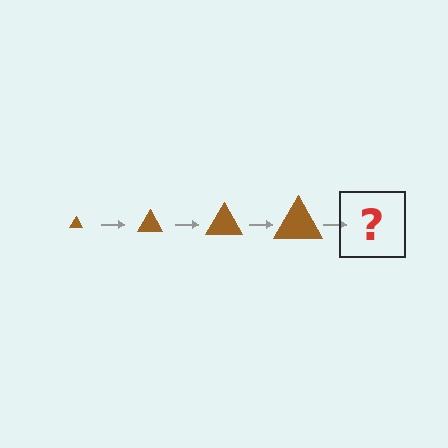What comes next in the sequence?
The next element should be a brown triangle, larger than the previous one.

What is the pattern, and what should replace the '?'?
The pattern is that the triangle gets progressively larger each step. The '?' should be a brown triangle, larger than the previous one.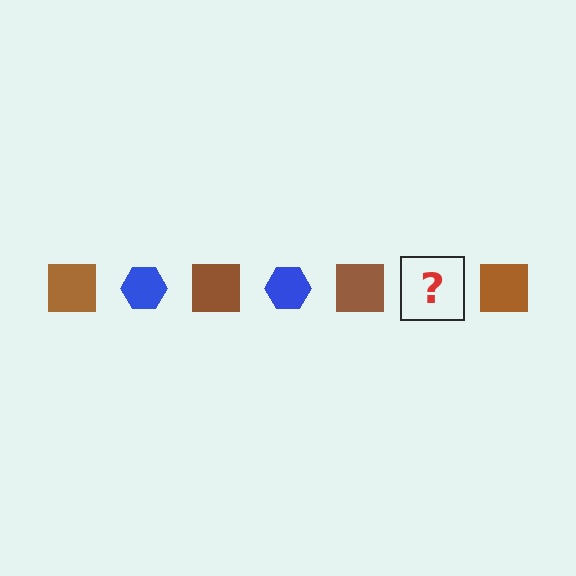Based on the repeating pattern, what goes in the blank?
The blank should be a blue hexagon.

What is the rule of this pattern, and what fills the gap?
The rule is that the pattern alternates between brown square and blue hexagon. The gap should be filled with a blue hexagon.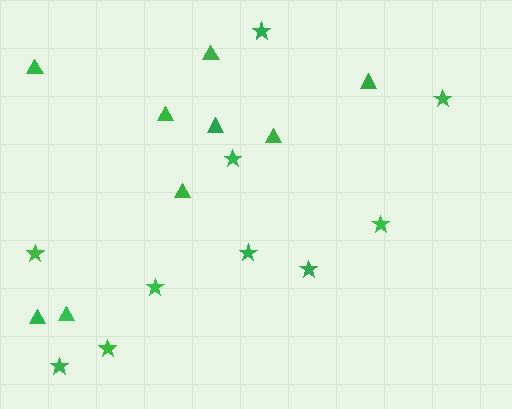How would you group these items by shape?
There are 2 groups: one group of stars (10) and one group of triangles (9).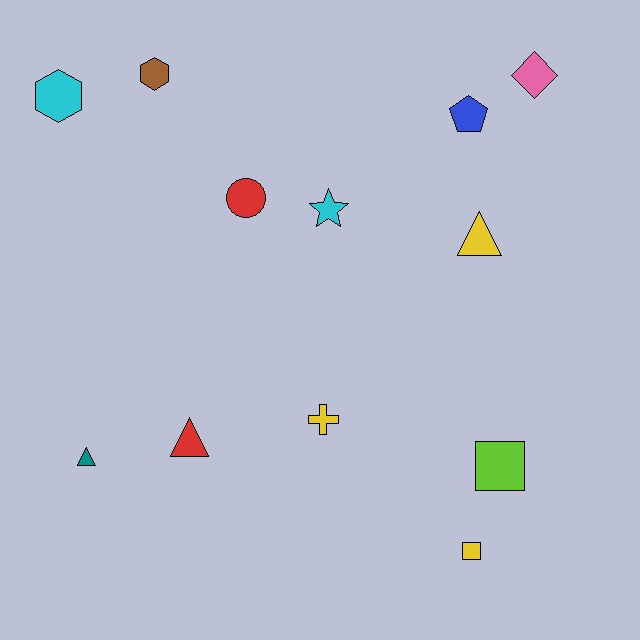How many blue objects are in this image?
There is 1 blue object.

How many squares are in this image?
There are 2 squares.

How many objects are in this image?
There are 12 objects.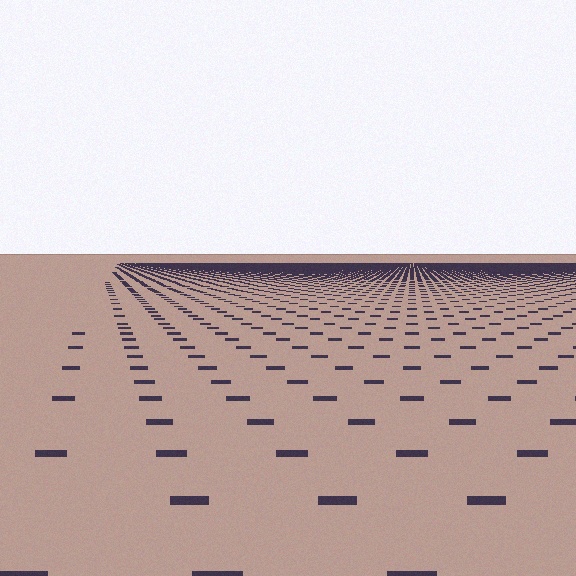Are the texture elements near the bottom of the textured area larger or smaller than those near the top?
Larger. Near the bottom, elements are closer to the viewer and appear at a bigger on-screen size.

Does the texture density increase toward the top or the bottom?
Density increases toward the top.